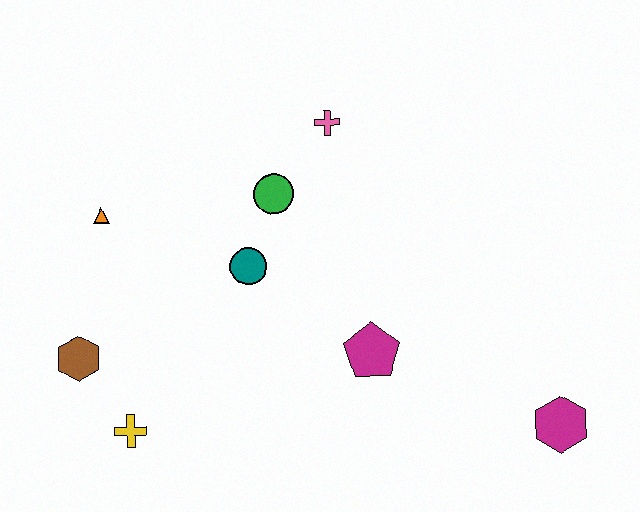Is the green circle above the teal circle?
Yes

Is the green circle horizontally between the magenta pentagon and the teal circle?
Yes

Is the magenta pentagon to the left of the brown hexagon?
No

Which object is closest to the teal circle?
The green circle is closest to the teal circle.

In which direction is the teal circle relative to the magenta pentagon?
The teal circle is to the left of the magenta pentagon.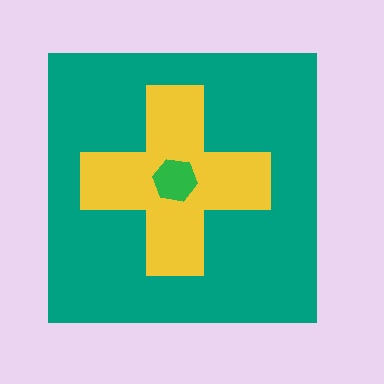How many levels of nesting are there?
3.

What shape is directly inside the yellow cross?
The green hexagon.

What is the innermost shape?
The green hexagon.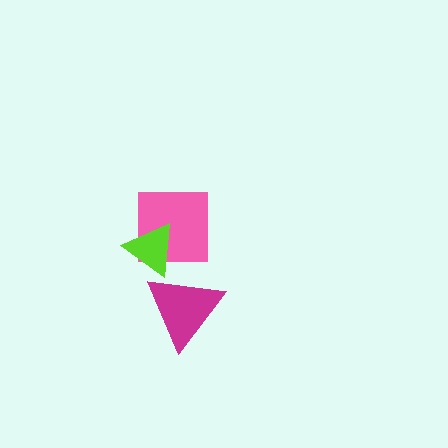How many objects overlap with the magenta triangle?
1 object overlaps with the magenta triangle.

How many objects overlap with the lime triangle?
2 objects overlap with the lime triangle.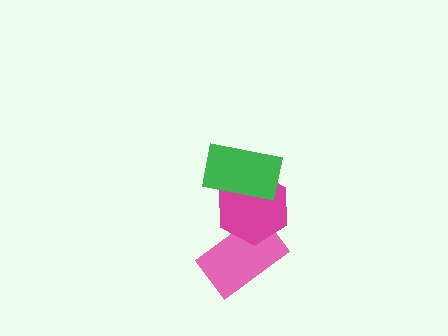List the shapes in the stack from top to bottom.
From top to bottom: the green rectangle, the magenta hexagon, the pink rectangle.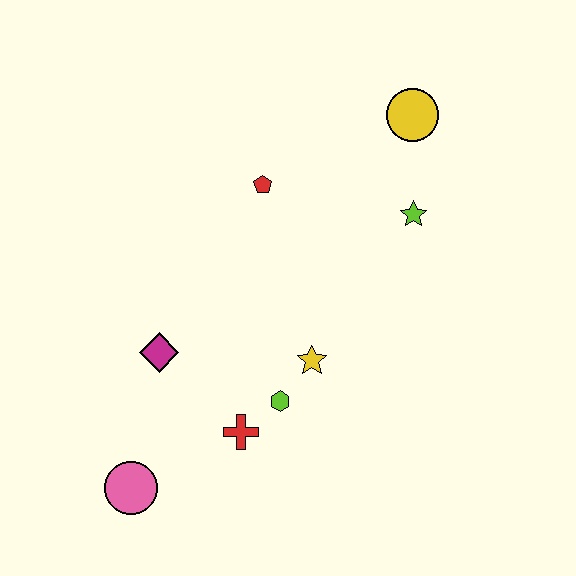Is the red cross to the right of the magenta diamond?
Yes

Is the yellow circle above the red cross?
Yes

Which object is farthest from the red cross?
The yellow circle is farthest from the red cross.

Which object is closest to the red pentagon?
The lime star is closest to the red pentagon.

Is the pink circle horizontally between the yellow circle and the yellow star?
No